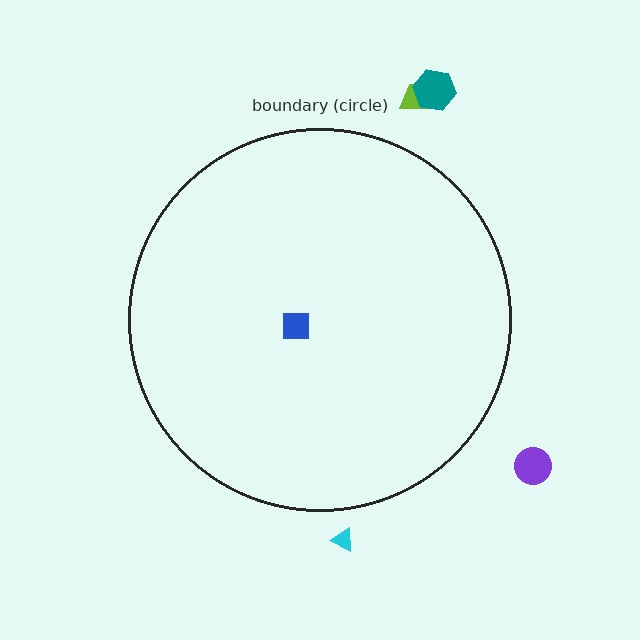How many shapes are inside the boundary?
1 inside, 4 outside.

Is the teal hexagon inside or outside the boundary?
Outside.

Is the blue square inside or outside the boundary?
Inside.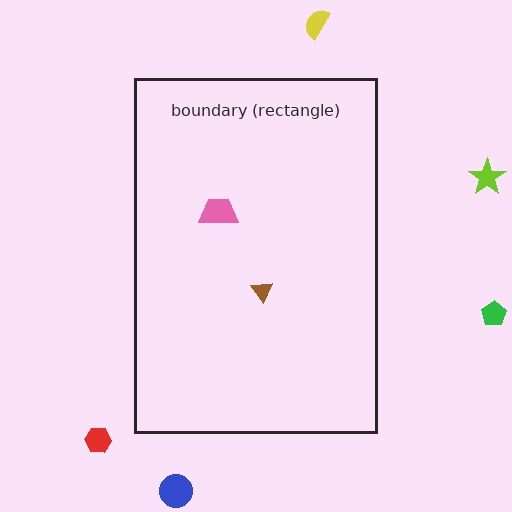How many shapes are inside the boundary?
2 inside, 5 outside.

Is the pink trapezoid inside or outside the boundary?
Inside.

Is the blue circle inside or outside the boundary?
Outside.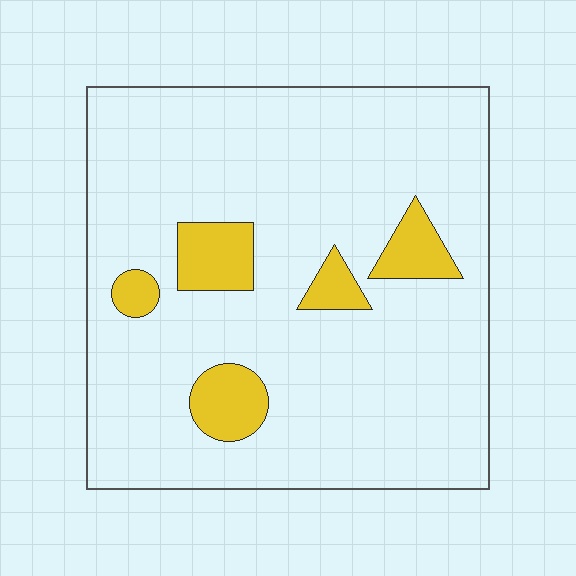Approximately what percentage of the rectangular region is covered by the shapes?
Approximately 10%.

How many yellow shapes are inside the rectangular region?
5.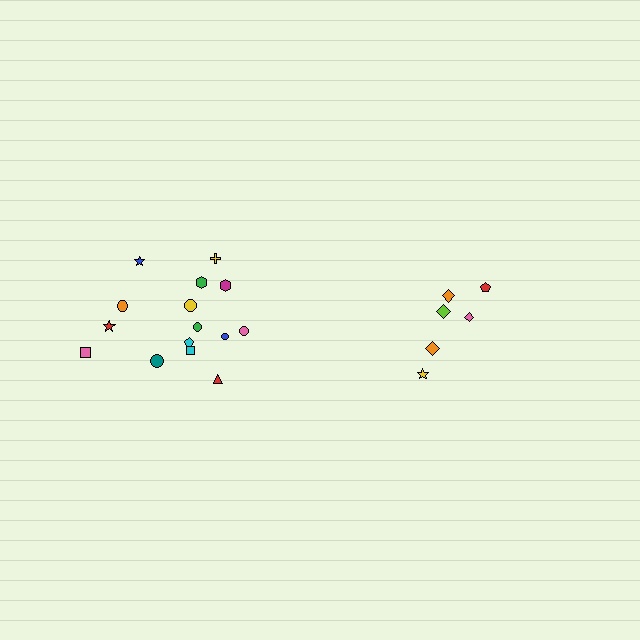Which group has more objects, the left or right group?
The left group.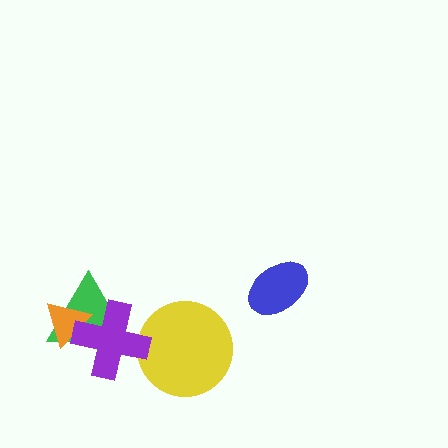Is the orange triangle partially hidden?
Yes, it is partially covered by another shape.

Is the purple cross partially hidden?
No, no other shape covers it.